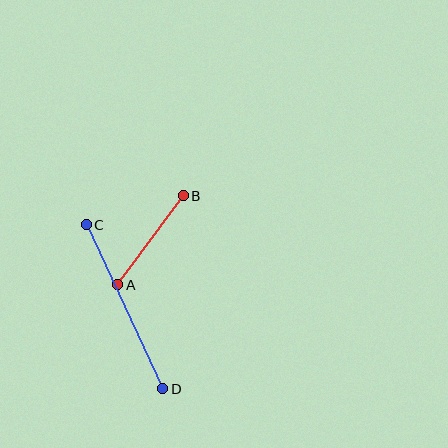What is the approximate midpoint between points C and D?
The midpoint is at approximately (124, 307) pixels.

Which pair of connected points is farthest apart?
Points C and D are farthest apart.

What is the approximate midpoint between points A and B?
The midpoint is at approximately (150, 240) pixels.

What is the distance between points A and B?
The distance is approximately 110 pixels.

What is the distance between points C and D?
The distance is approximately 181 pixels.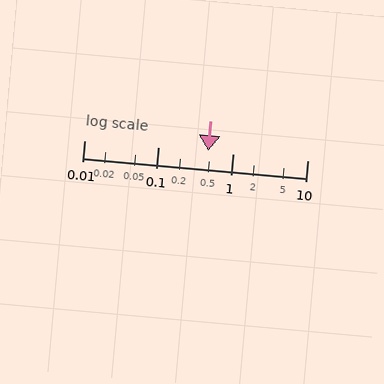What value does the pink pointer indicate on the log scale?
The pointer indicates approximately 0.47.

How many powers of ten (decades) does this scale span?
The scale spans 3 decades, from 0.01 to 10.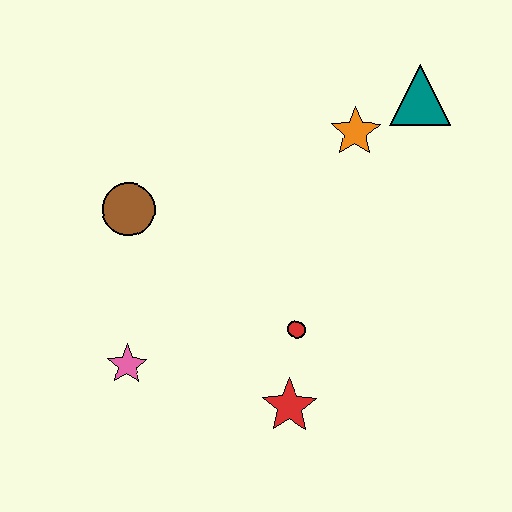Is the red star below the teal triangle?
Yes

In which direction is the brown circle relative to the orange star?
The brown circle is to the left of the orange star.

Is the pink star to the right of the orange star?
No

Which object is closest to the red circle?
The red star is closest to the red circle.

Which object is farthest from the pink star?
The teal triangle is farthest from the pink star.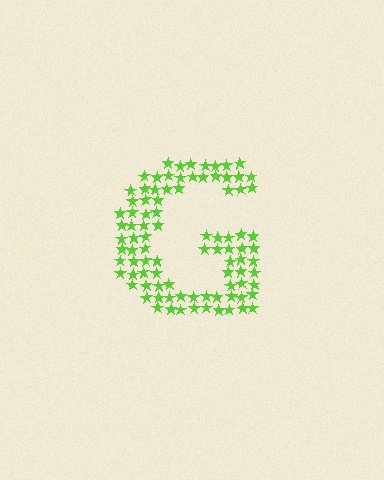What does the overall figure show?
The overall figure shows the letter G.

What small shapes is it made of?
It is made of small stars.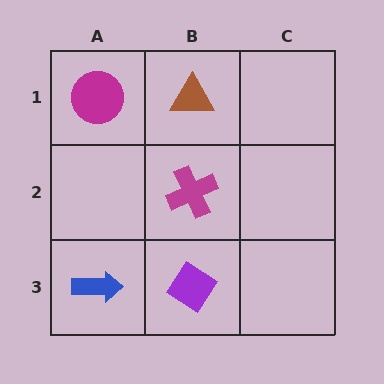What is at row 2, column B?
A magenta cross.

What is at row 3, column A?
A blue arrow.